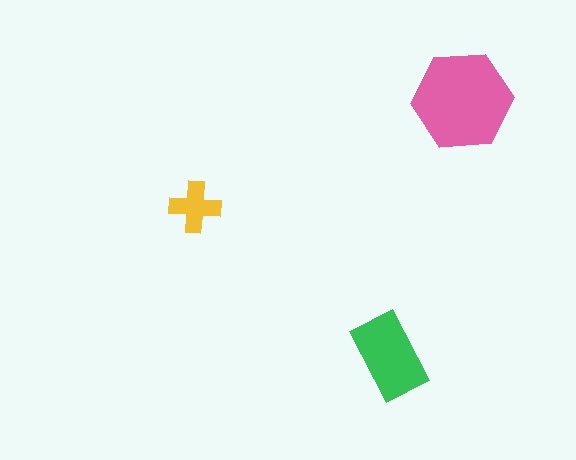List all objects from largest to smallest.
The pink hexagon, the green rectangle, the yellow cross.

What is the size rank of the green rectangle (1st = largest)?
2nd.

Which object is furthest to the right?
The pink hexagon is rightmost.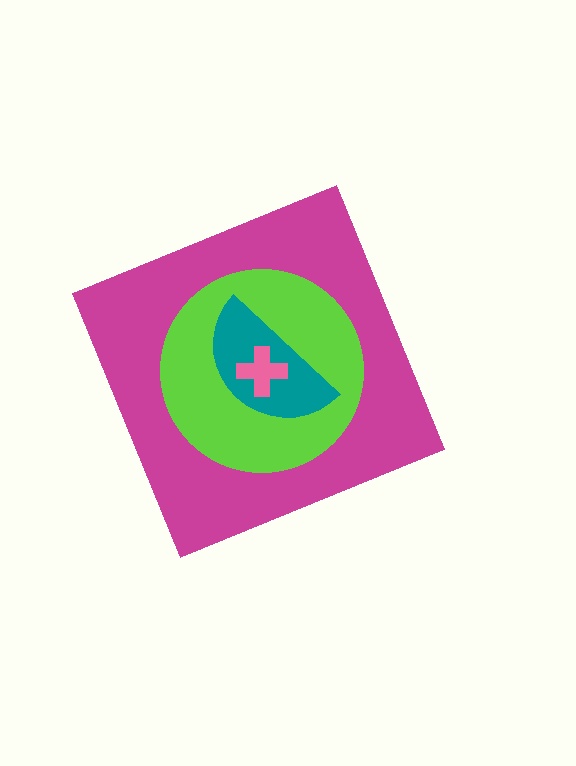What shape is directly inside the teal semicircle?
The pink cross.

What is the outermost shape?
The magenta diamond.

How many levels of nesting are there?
4.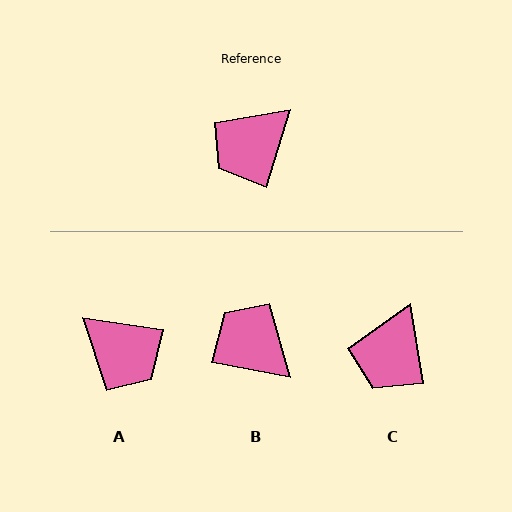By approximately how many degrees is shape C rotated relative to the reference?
Approximately 27 degrees counter-clockwise.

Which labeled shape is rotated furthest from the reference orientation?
A, about 98 degrees away.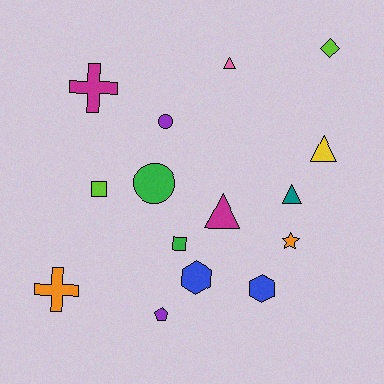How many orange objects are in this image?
There are 2 orange objects.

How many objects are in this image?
There are 15 objects.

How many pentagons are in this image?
There is 1 pentagon.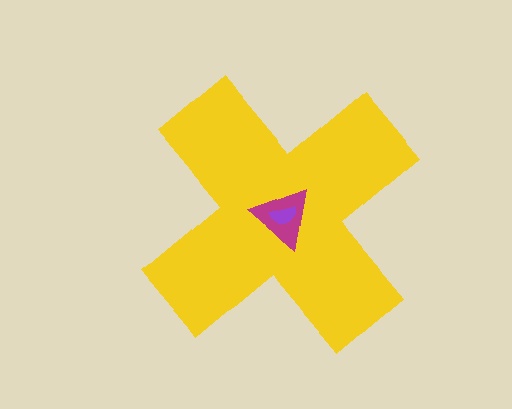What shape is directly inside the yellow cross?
The magenta triangle.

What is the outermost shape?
The yellow cross.